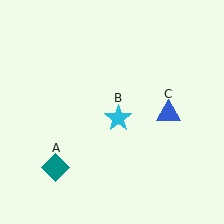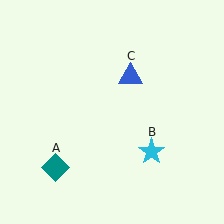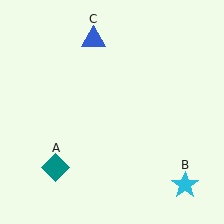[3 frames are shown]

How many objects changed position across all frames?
2 objects changed position: cyan star (object B), blue triangle (object C).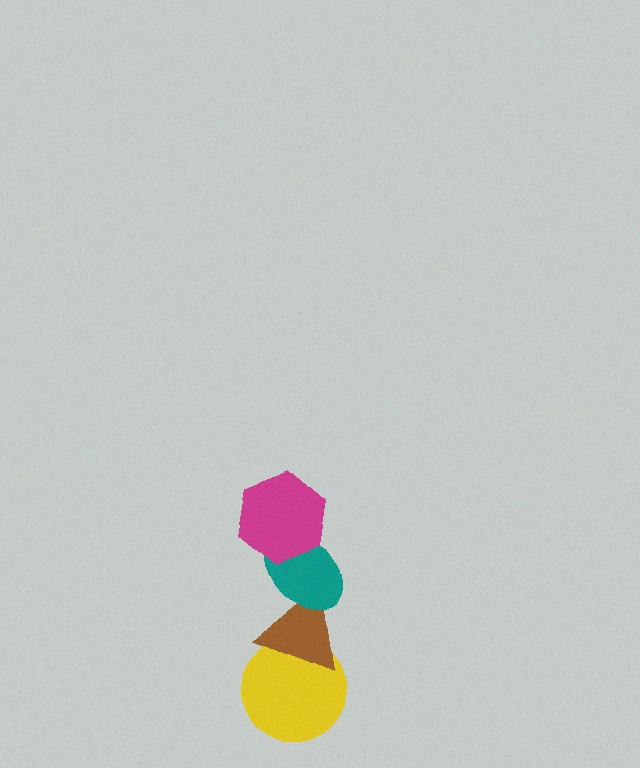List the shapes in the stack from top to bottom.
From top to bottom: the magenta hexagon, the teal ellipse, the brown triangle, the yellow circle.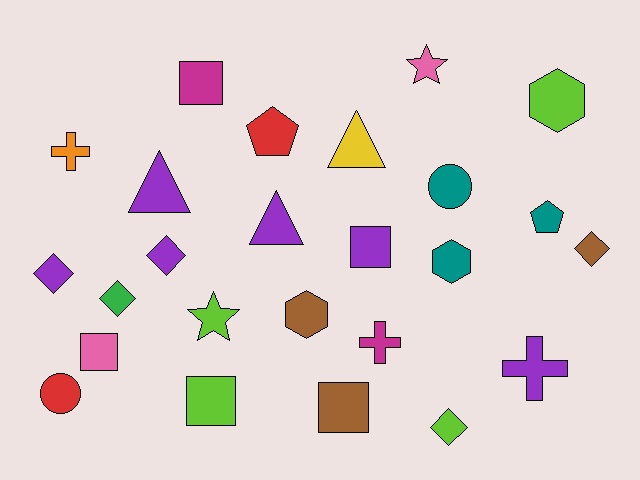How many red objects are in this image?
There are 2 red objects.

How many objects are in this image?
There are 25 objects.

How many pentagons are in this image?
There are 2 pentagons.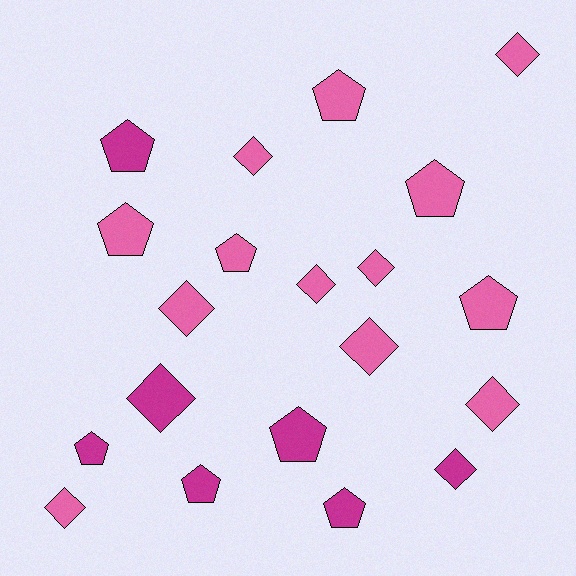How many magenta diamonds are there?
There are 2 magenta diamonds.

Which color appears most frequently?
Pink, with 13 objects.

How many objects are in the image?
There are 20 objects.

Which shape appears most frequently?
Pentagon, with 10 objects.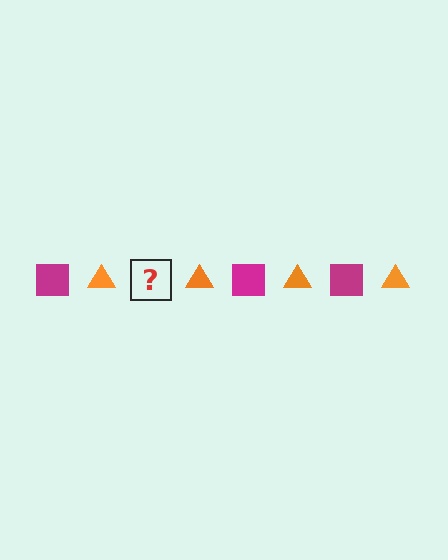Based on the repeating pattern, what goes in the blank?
The blank should be a magenta square.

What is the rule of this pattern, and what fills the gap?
The rule is that the pattern alternates between magenta square and orange triangle. The gap should be filled with a magenta square.